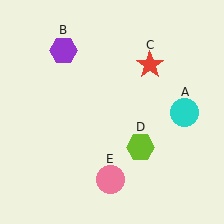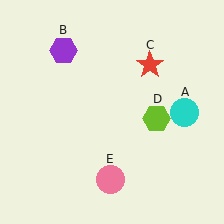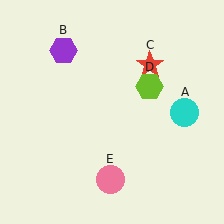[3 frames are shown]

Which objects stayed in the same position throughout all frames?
Cyan circle (object A) and purple hexagon (object B) and red star (object C) and pink circle (object E) remained stationary.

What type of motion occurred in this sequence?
The lime hexagon (object D) rotated counterclockwise around the center of the scene.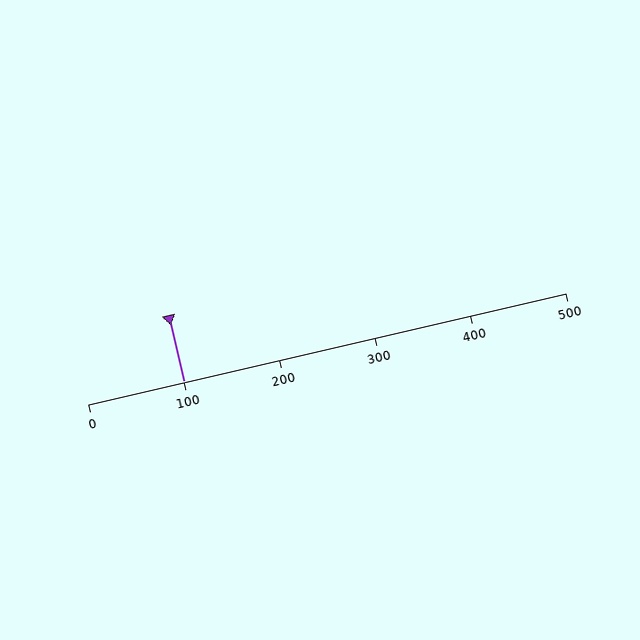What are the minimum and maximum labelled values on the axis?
The axis runs from 0 to 500.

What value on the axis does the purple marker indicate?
The marker indicates approximately 100.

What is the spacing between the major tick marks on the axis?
The major ticks are spaced 100 apart.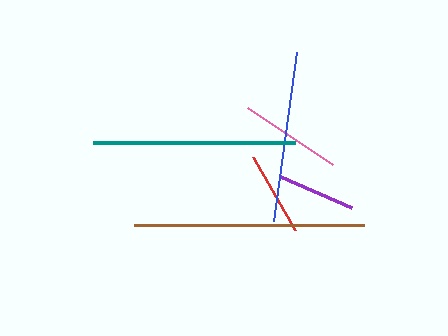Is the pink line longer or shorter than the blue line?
The blue line is longer than the pink line.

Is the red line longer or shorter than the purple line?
The red line is longer than the purple line.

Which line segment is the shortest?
The purple line is the shortest at approximately 78 pixels.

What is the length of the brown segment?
The brown segment is approximately 229 pixels long.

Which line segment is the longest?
The brown line is the longest at approximately 229 pixels.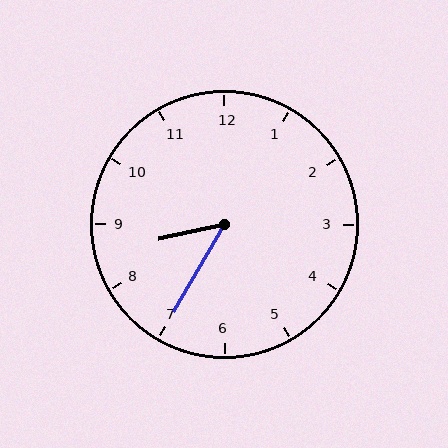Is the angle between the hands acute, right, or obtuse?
It is acute.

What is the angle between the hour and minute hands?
Approximately 48 degrees.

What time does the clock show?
8:35.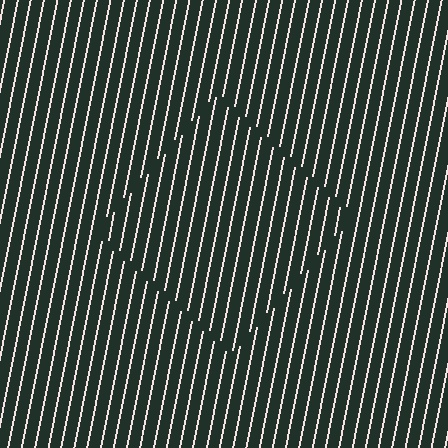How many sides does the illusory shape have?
4 sides — the line-ends trace a square.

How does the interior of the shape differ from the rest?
The interior of the shape contains the same grating, shifted by half a period — the contour is defined by the phase discontinuity where line-ends from the inner and outer gratings abut.